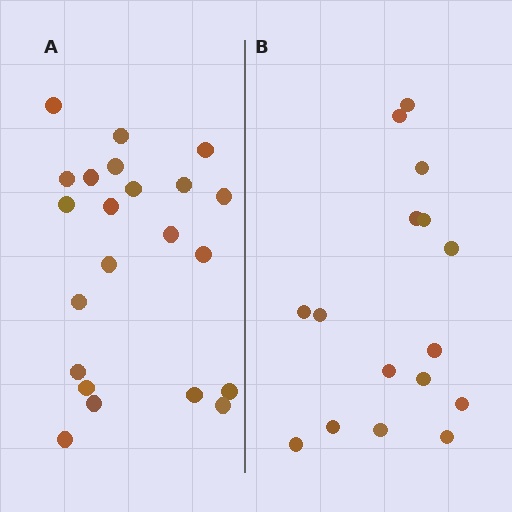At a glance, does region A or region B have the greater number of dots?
Region A (the left region) has more dots.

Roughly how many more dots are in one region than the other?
Region A has about 6 more dots than region B.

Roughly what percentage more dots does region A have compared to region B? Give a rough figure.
About 40% more.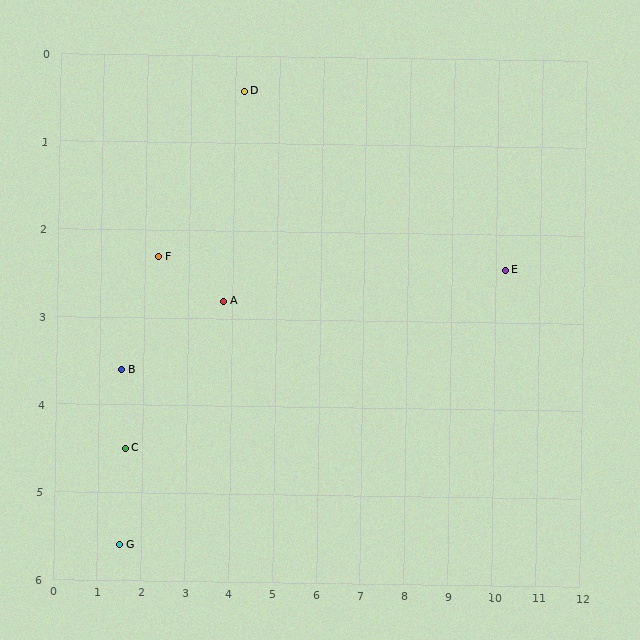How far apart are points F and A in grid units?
Points F and A are about 1.6 grid units apart.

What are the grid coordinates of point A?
Point A is at approximately (3.8, 2.8).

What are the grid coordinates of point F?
Point F is at approximately (2.3, 2.3).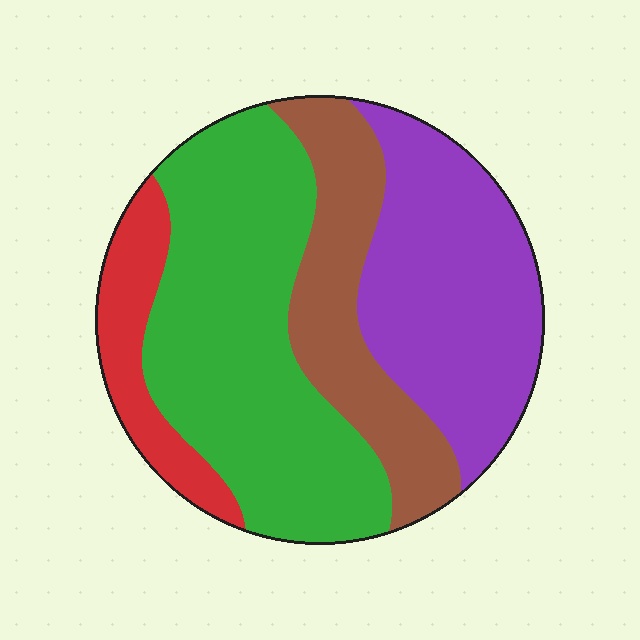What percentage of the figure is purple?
Purple takes up between a quarter and a half of the figure.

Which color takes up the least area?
Red, at roughly 10%.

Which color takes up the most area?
Green, at roughly 40%.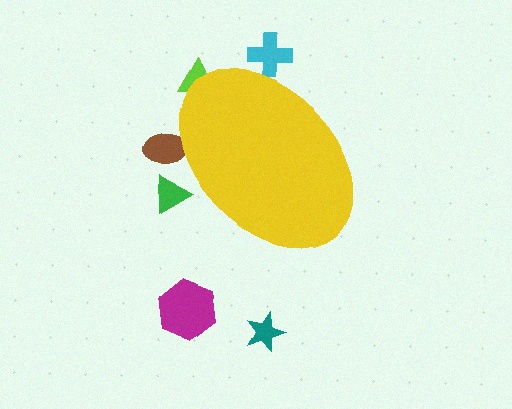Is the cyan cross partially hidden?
Yes, the cyan cross is partially hidden behind the yellow ellipse.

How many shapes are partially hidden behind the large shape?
4 shapes are partially hidden.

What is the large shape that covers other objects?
A yellow ellipse.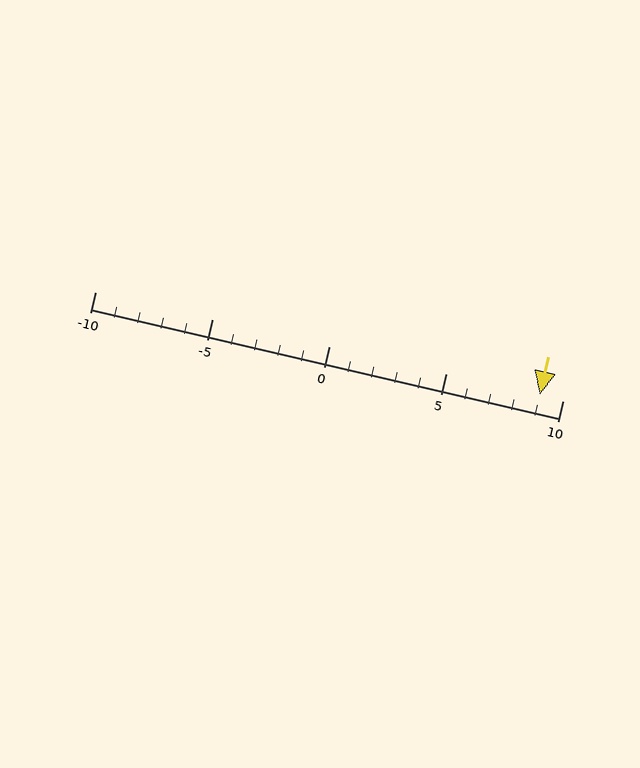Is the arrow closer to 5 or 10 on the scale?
The arrow is closer to 10.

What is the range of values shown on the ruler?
The ruler shows values from -10 to 10.